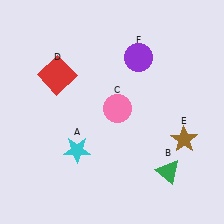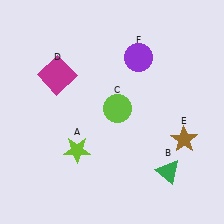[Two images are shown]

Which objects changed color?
A changed from cyan to lime. C changed from pink to lime. D changed from red to magenta.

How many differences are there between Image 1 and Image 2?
There are 3 differences between the two images.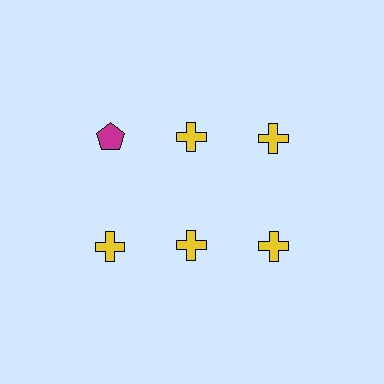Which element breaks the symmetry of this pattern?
The magenta pentagon in the top row, leftmost column breaks the symmetry. All other shapes are yellow crosses.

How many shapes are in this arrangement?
There are 6 shapes arranged in a grid pattern.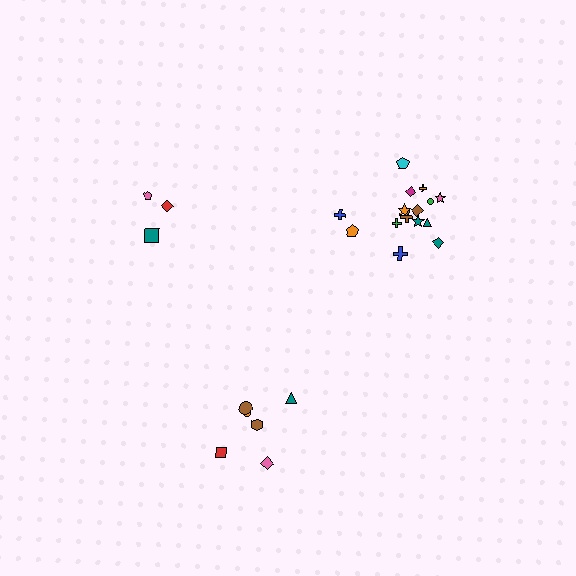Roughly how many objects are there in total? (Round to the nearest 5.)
Roughly 25 objects in total.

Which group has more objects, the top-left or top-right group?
The top-right group.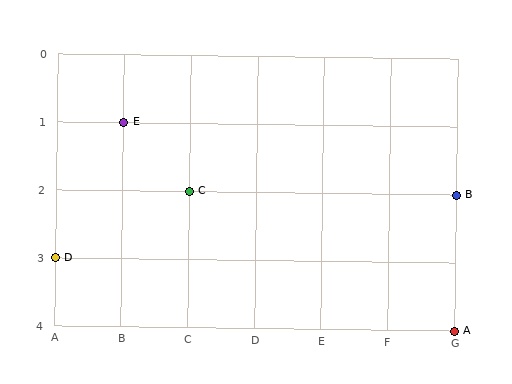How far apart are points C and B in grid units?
Points C and B are 4 columns apart.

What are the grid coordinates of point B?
Point B is at grid coordinates (G, 2).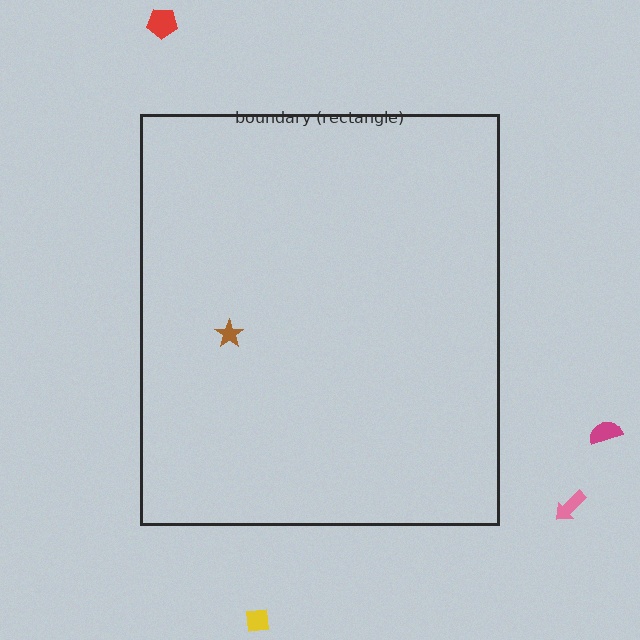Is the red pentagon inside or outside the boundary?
Outside.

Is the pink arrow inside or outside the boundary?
Outside.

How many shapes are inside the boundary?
1 inside, 4 outside.